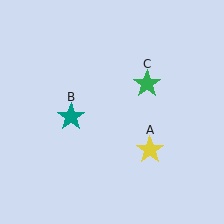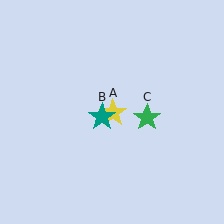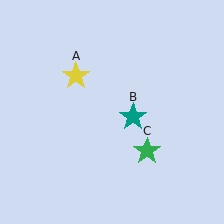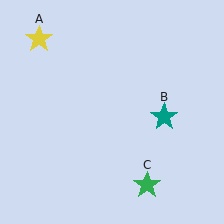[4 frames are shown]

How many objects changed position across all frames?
3 objects changed position: yellow star (object A), teal star (object B), green star (object C).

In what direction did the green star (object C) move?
The green star (object C) moved down.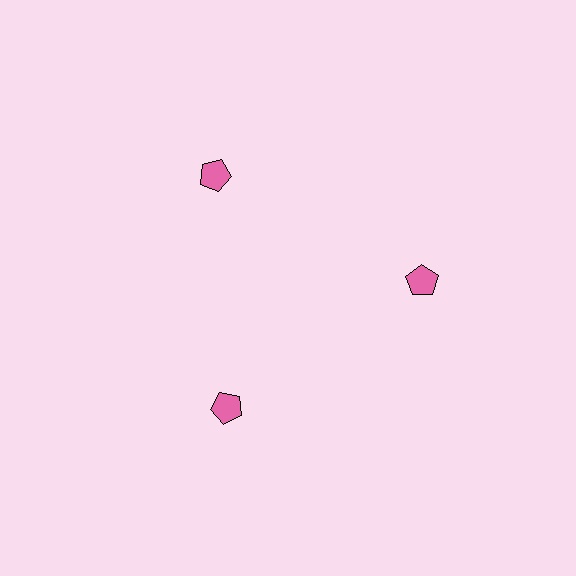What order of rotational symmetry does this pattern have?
This pattern has 3-fold rotational symmetry.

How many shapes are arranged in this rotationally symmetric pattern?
There are 3 shapes, arranged in 3 groups of 1.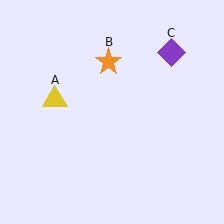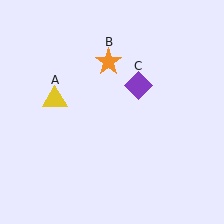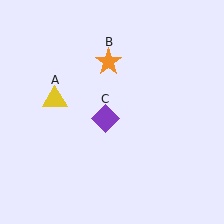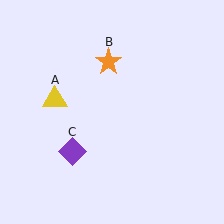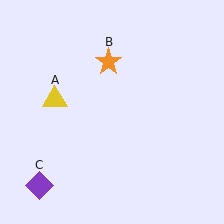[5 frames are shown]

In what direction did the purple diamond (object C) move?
The purple diamond (object C) moved down and to the left.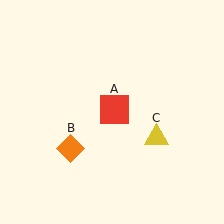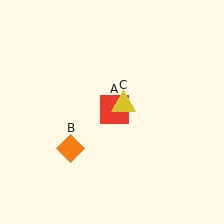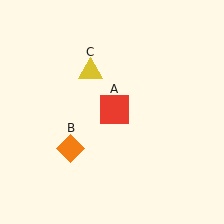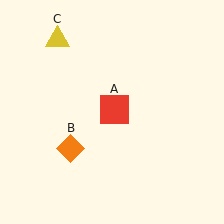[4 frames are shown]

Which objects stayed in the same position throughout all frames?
Red square (object A) and orange diamond (object B) remained stationary.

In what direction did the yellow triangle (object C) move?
The yellow triangle (object C) moved up and to the left.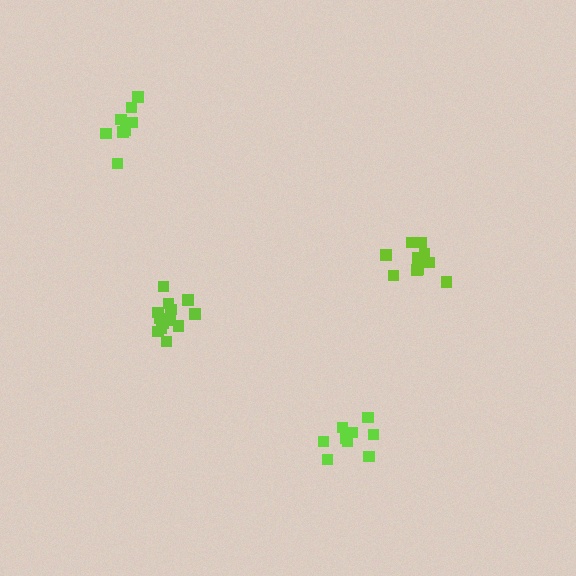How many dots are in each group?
Group 1: 13 dots, Group 2: 9 dots, Group 3: 8 dots, Group 4: 10 dots (40 total).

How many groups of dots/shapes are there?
There are 4 groups.